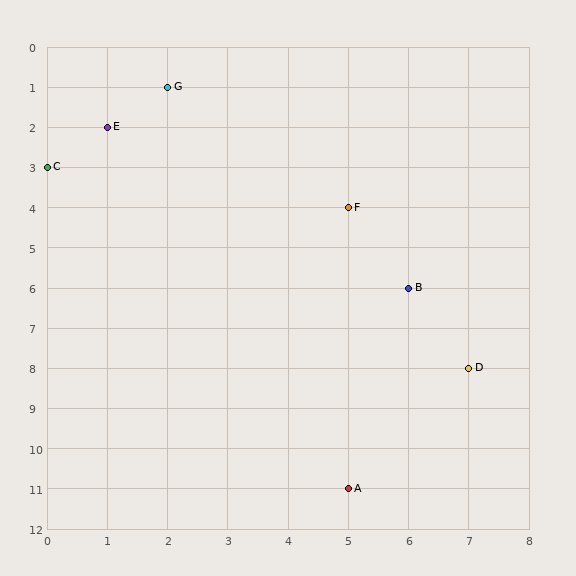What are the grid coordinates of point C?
Point C is at grid coordinates (0, 3).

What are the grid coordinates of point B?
Point B is at grid coordinates (6, 6).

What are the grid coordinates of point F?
Point F is at grid coordinates (5, 4).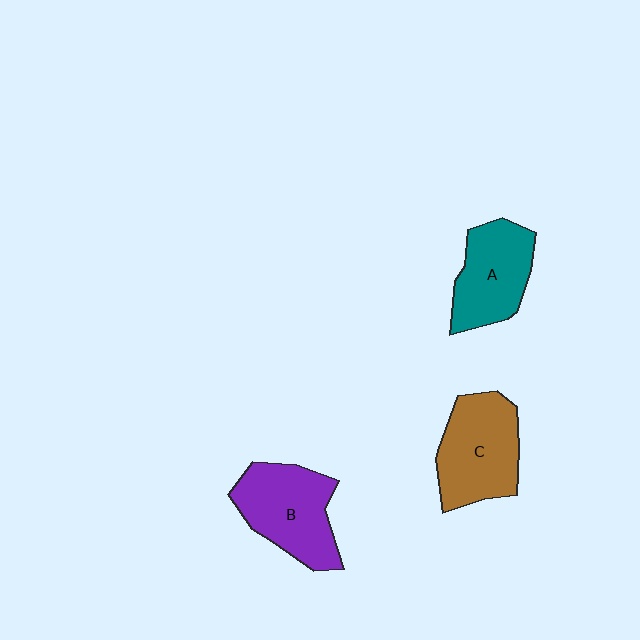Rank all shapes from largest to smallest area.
From largest to smallest: B (purple), C (brown), A (teal).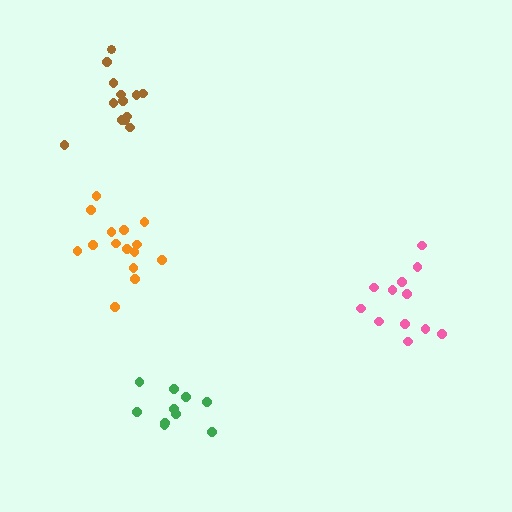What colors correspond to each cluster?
The clusters are colored: brown, pink, orange, green.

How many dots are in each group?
Group 1: 13 dots, Group 2: 12 dots, Group 3: 15 dots, Group 4: 10 dots (50 total).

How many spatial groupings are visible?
There are 4 spatial groupings.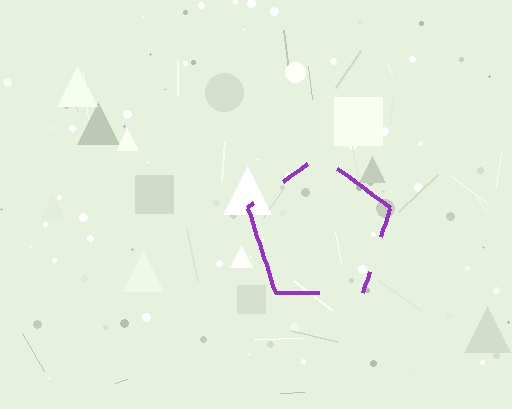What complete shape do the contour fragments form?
The contour fragments form a pentagon.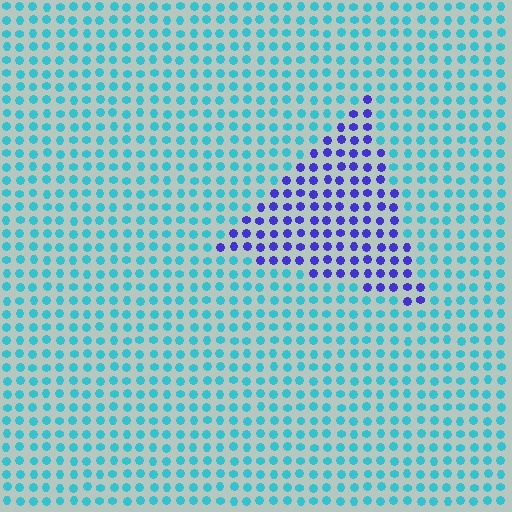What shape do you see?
I see a triangle.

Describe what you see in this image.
The image is filled with small cyan elements in a uniform arrangement. A triangle-shaped region is visible where the elements are tinted to a slightly different hue, forming a subtle color boundary.